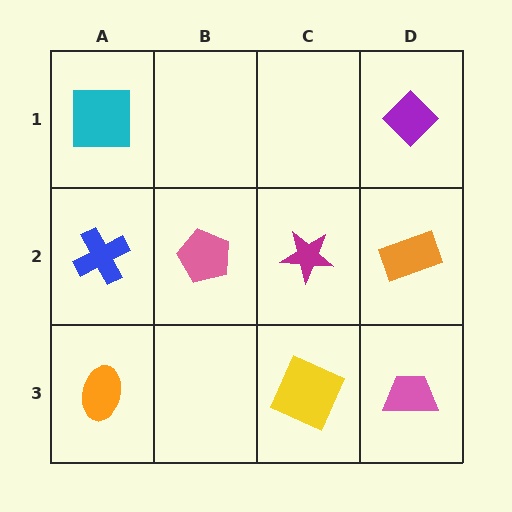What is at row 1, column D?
A purple diamond.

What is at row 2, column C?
A magenta star.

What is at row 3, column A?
An orange ellipse.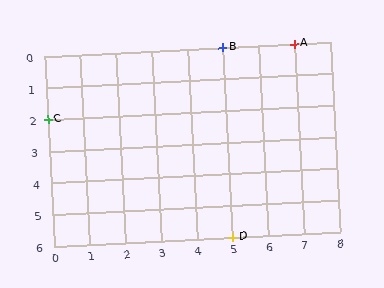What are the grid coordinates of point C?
Point C is at grid coordinates (0, 2).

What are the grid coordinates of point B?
Point B is at grid coordinates (5, 0).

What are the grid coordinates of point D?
Point D is at grid coordinates (5, 6).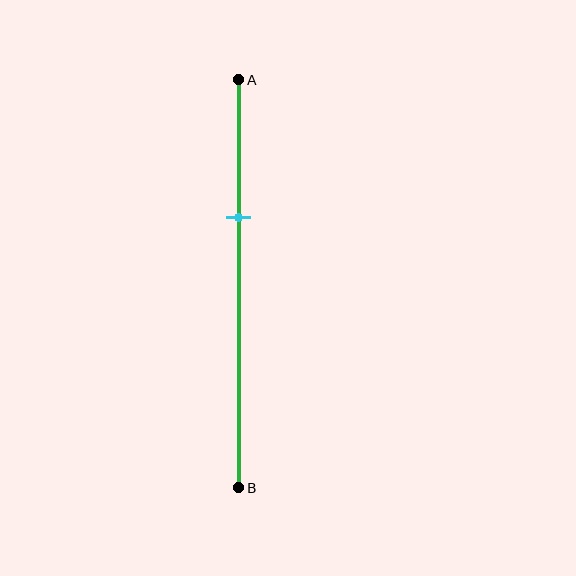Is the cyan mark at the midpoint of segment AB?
No, the mark is at about 35% from A, not at the 50% midpoint.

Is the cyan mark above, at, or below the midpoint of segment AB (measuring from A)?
The cyan mark is above the midpoint of segment AB.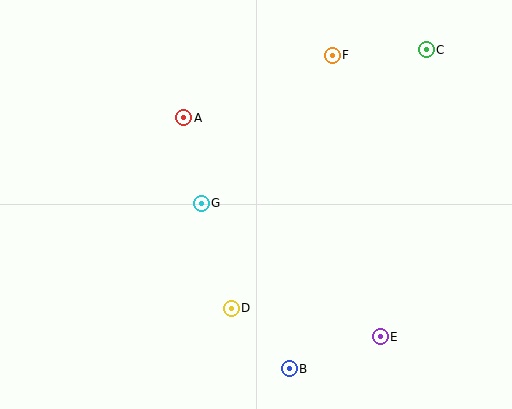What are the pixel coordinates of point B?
Point B is at (289, 369).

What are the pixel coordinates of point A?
Point A is at (184, 118).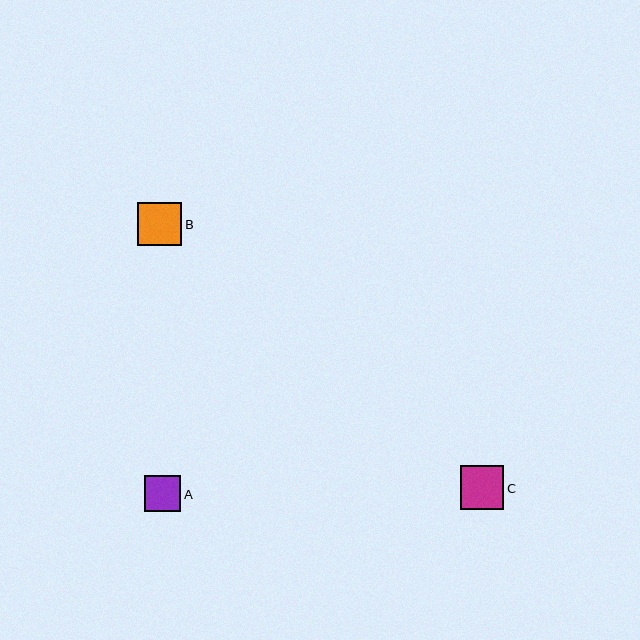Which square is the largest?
Square C is the largest with a size of approximately 44 pixels.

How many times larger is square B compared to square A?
Square B is approximately 1.2 times the size of square A.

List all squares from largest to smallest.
From largest to smallest: C, B, A.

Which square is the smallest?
Square A is the smallest with a size of approximately 36 pixels.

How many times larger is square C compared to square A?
Square C is approximately 1.2 times the size of square A.